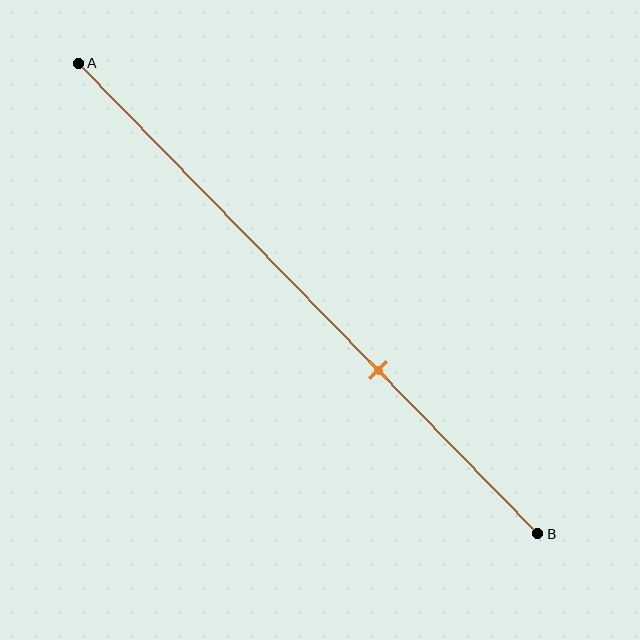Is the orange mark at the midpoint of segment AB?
No, the mark is at about 65% from A, not at the 50% midpoint.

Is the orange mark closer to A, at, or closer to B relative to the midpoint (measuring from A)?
The orange mark is closer to point B than the midpoint of segment AB.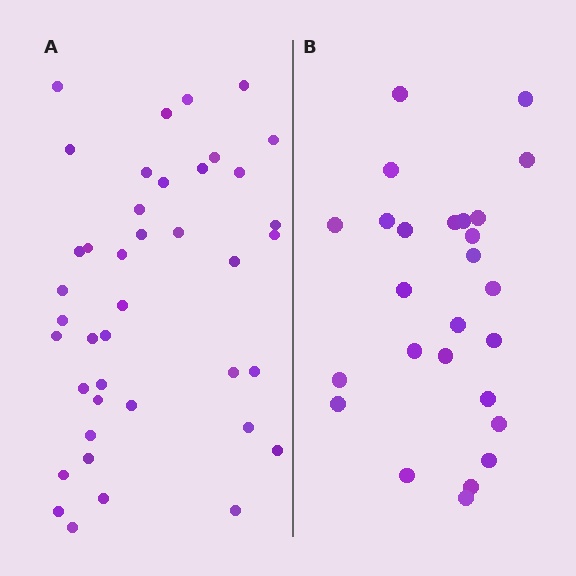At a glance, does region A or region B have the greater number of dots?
Region A (the left region) has more dots.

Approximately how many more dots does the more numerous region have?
Region A has approximately 15 more dots than region B.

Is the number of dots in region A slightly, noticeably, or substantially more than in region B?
Region A has substantially more. The ratio is roughly 1.6 to 1.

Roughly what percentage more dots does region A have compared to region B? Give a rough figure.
About 60% more.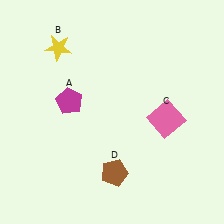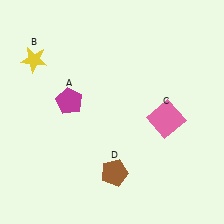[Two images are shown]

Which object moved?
The yellow star (B) moved left.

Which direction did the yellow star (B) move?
The yellow star (B) moved left.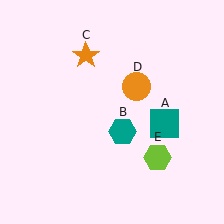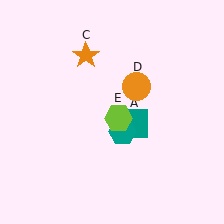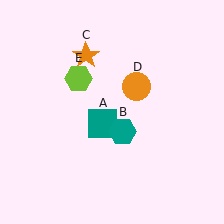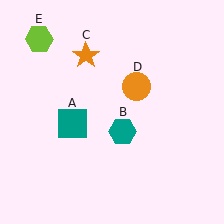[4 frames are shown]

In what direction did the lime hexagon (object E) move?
The lime hexagon (object E) moved up and to the left.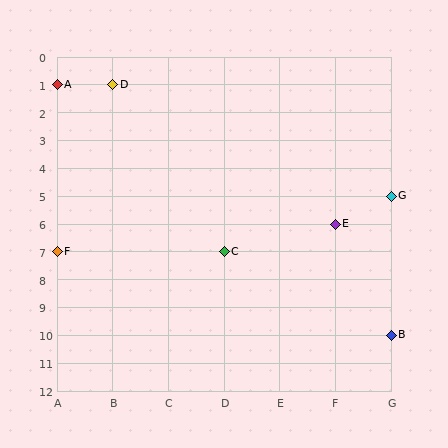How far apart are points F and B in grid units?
Points F and B are 6 columns and 3 rows apart (about 6.7 grid units diagonally).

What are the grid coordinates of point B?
Point B is at grid coordinates (G, 10).